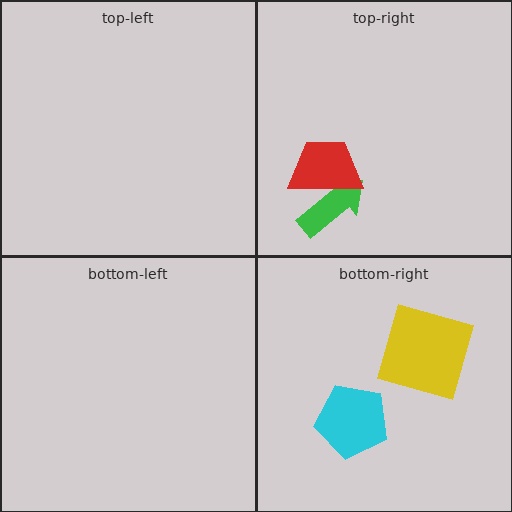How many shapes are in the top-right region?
2.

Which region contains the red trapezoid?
The top-right region.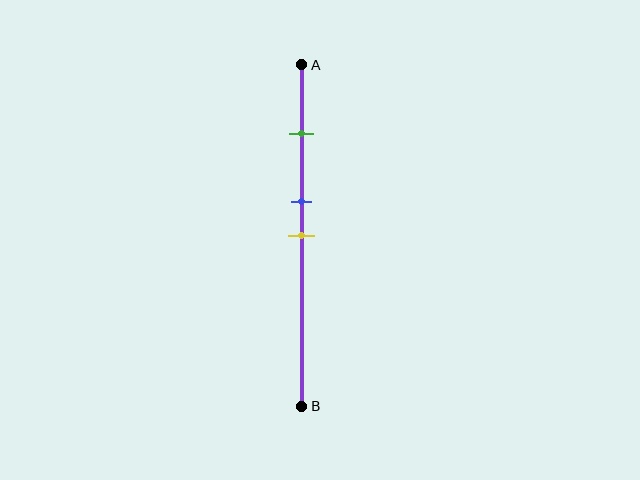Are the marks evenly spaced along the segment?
No, the marks are not evenly spaced.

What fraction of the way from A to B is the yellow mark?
The yellow mark is approximately 50% (0.5) of the way from A to B.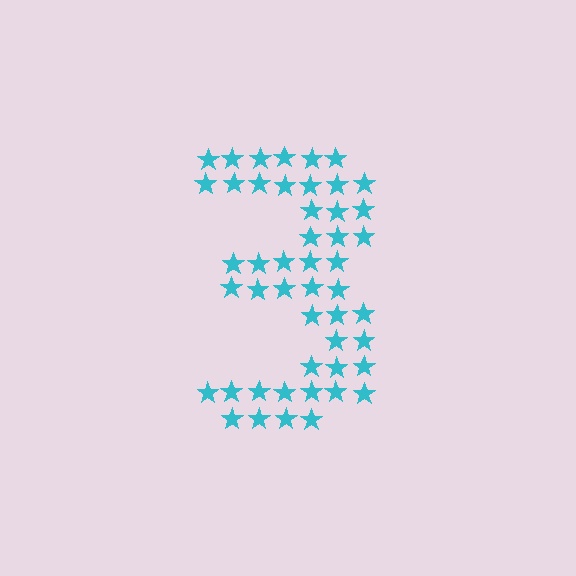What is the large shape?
The large shape is the digit 3.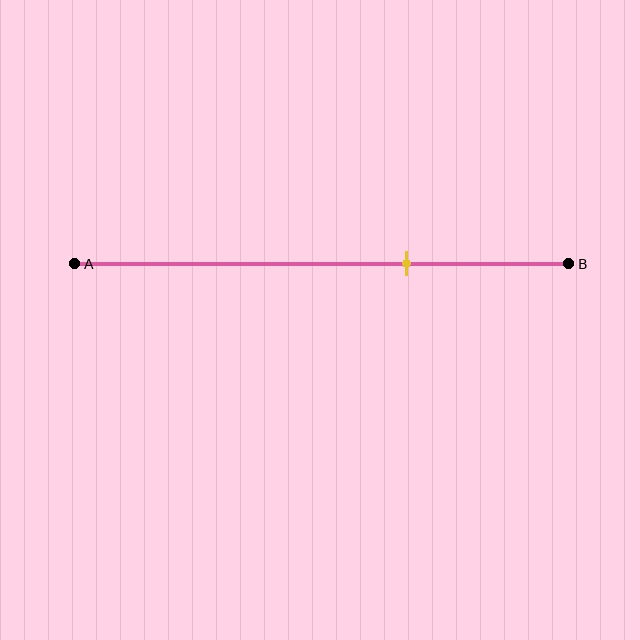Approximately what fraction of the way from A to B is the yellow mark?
The yellow mark is approximately 65% of the way from A to B.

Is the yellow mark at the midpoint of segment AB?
No, the mark is at about 65% from A, not at the 50% midpoint.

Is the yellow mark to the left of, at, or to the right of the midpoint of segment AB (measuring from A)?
The yellow mark is to the right of the midpoint of segment AB.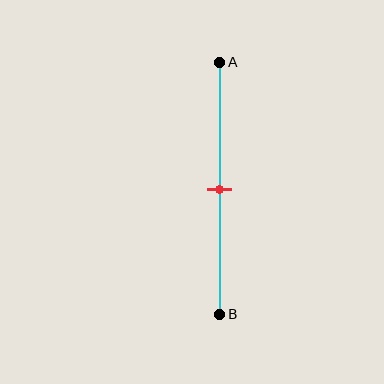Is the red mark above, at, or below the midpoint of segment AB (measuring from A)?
The red mark is approximately at the midpoint of segment AB.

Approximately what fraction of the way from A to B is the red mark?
The red mark is approximately 50% of the way from A to B.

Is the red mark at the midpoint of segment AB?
Yes, the mark is approximately at the midpoint.